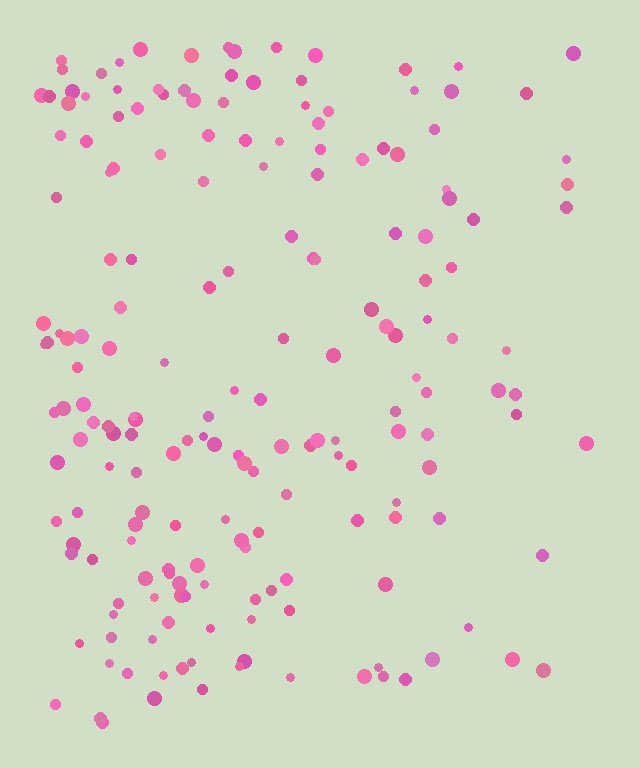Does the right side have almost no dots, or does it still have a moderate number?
Still a moderate number, just noticeably fewer than the left.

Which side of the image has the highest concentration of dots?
The left.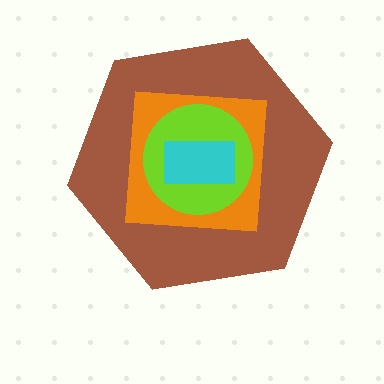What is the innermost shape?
The cyan rectangle.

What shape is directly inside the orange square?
The lime circle.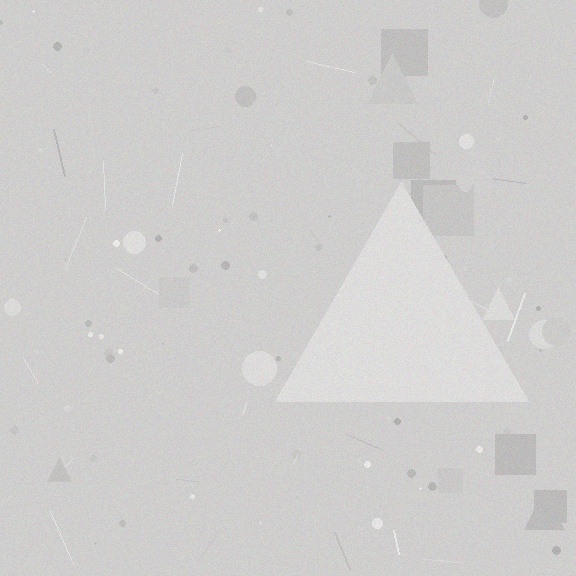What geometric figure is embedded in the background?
A triangle is embedded in the background.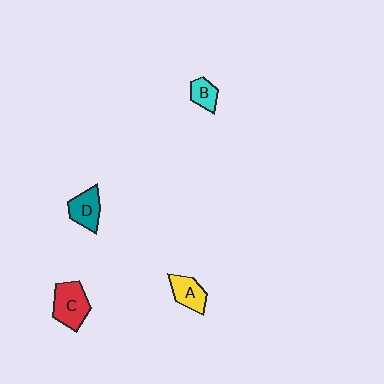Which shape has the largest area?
Shape C (red).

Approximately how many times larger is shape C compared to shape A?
Approximately 1.4 times.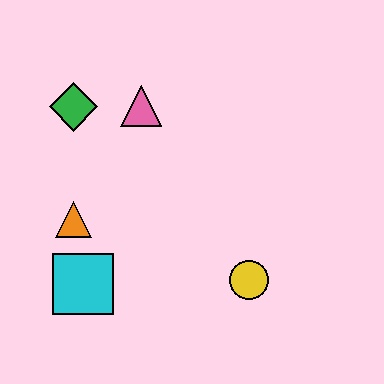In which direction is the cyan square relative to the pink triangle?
The cyan square is below the pink triangle.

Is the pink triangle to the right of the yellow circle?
No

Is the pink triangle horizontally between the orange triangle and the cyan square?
No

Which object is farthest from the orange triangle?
The yellow circle is farthest from the orange triangle.